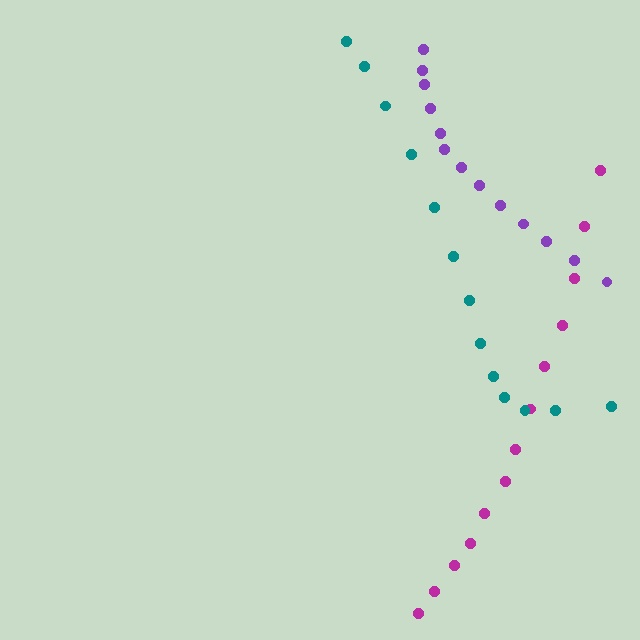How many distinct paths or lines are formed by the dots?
There are 3 distinct paths.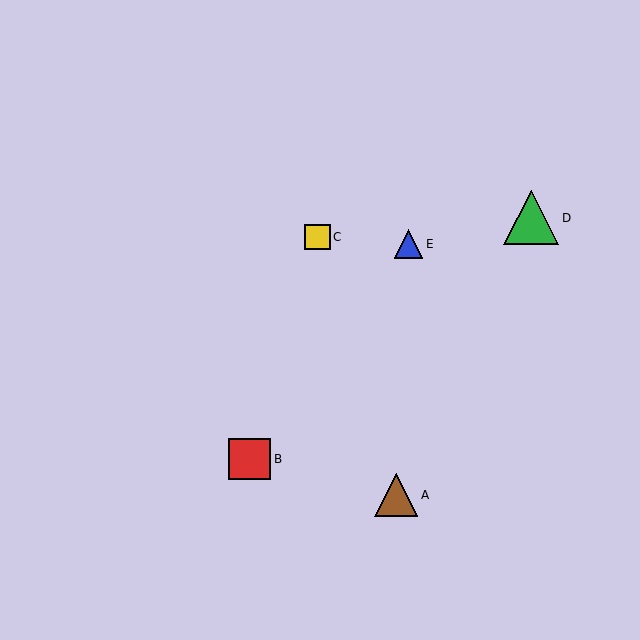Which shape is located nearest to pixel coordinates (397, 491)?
The brown triangle (labeled A) at (396, 495) is nearest to that location.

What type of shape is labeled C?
Shape C is a yellow square.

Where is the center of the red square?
The center of the red square is at (250, 459).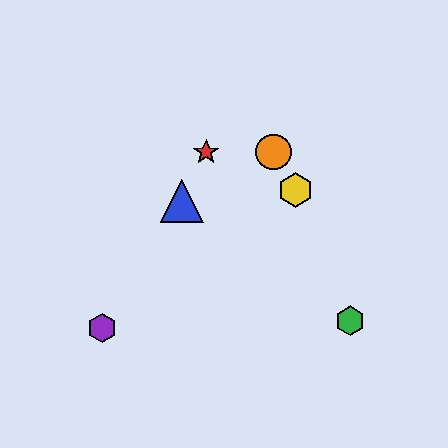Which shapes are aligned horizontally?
The red star, the orange circle are aligned horizontally.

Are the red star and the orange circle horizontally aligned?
Yes, both are at y≈152.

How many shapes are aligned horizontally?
2 shapes (the red star, the orange circle) are aligned horizontally.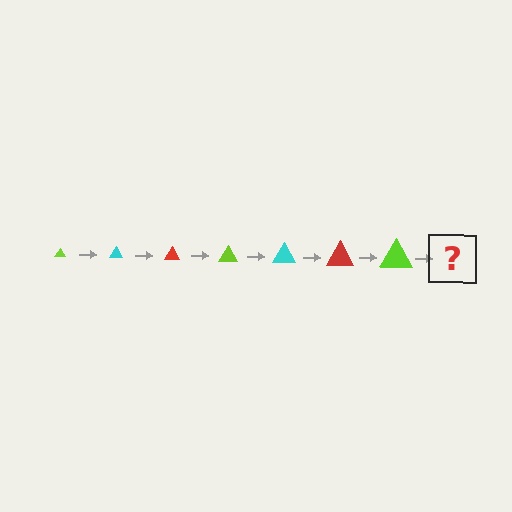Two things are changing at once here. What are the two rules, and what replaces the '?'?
The two rules are that the triangle grows larger each step and the color cycles through lime, cyan, and red. The '?' should be a cyan triangle, larger than the previous one.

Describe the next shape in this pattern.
It should be a cyan triangle, larger than the previous one.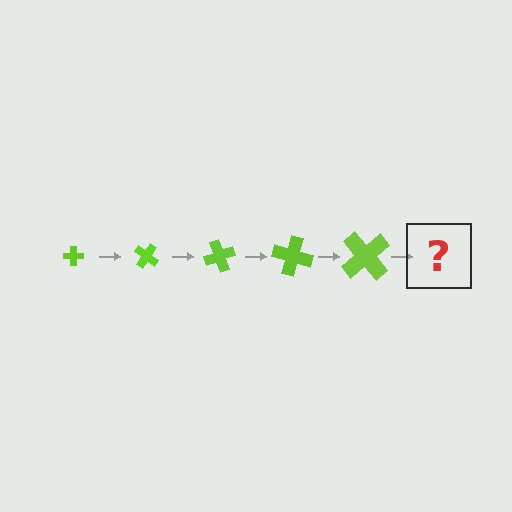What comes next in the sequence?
The next element should be a cross, larger than the previous one and rotated 175 degrees from the start.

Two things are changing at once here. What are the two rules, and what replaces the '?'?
The two rules are that the cross grows larger each step and it rotates 35 degrees each step. The '?' should be a cross, larger than the previous one and rotated 175 degrees from the start.